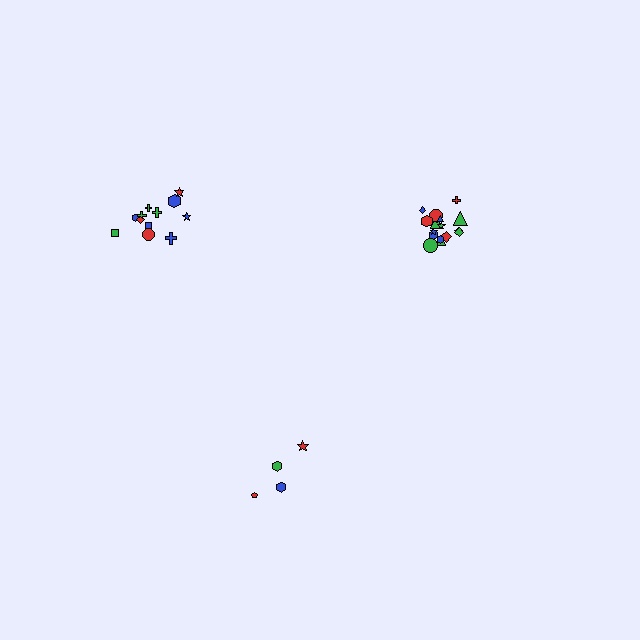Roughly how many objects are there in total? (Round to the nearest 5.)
Roughly 35 objects in total.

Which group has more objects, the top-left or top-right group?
The top-right group.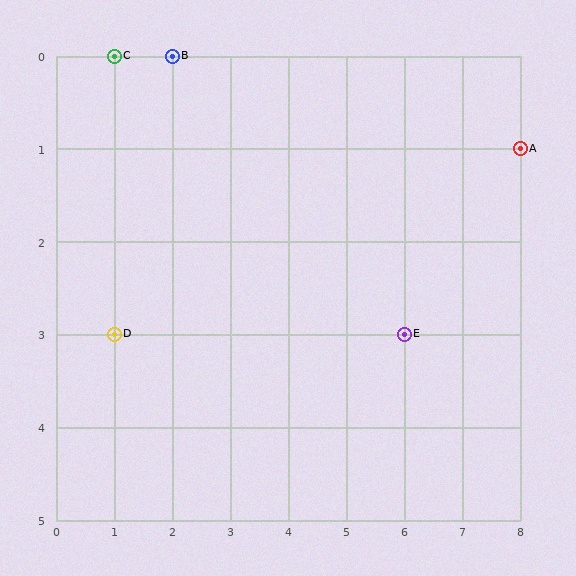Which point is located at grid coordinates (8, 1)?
Point A is at (8, 1).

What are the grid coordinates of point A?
Point A is at grid coordinates (8, 1).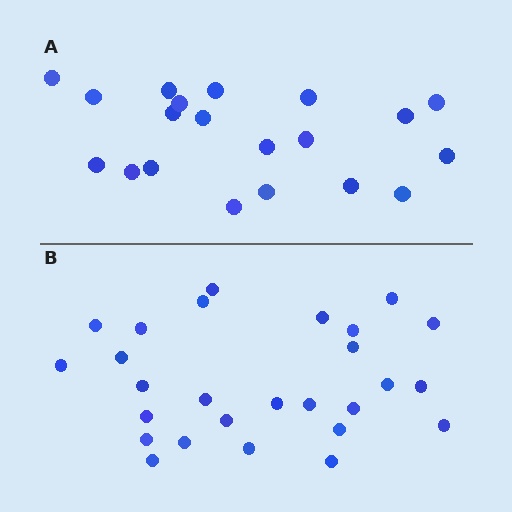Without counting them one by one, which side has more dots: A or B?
Region B (the bottom region) has more dots.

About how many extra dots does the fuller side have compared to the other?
Region B has roughly 8 or so more dots than region A.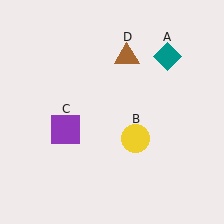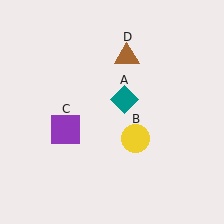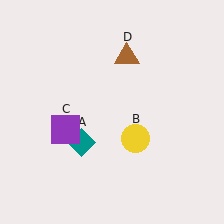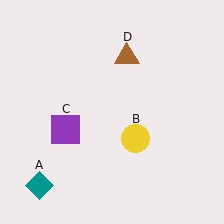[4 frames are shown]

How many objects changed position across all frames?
1 object changed position: teal diamond (object A).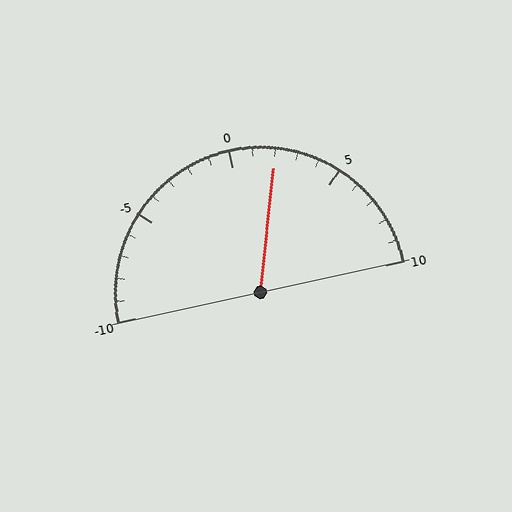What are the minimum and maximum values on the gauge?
The gauge ranges from -10 to 10.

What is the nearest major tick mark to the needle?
The nearest major tick mark is 0.